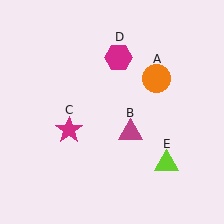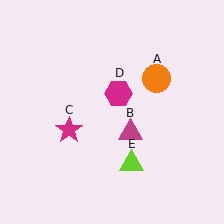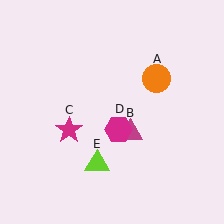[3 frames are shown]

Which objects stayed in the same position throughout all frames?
Orange circle (object A) and magenta triangle (object B) and magenta star (object C) remained stationary.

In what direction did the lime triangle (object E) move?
The lime triangle (object E) moved left.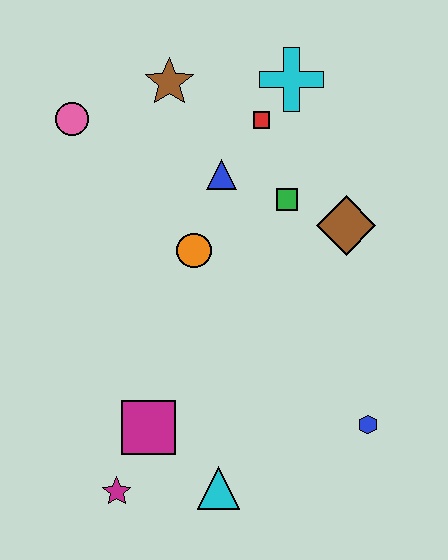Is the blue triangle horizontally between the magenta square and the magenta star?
No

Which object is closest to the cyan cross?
The red square is closest to the cyan cross.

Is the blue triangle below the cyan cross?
Yes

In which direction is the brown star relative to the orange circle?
The brown star is above the orange circle.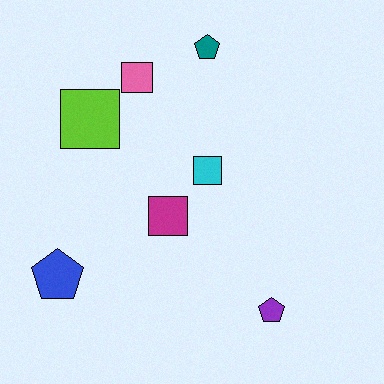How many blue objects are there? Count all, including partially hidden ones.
There is 1 blue object.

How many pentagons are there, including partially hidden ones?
There are 3 pentagons.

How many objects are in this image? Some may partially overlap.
There are 7 objects.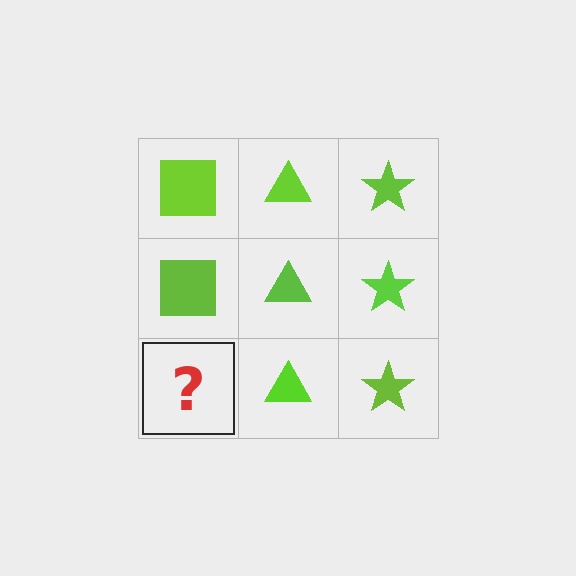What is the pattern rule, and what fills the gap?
The rule is that each column has a consistent shape. The gap should be filled with a lime square.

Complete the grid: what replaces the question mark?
The question mark should be replaced with a lime square.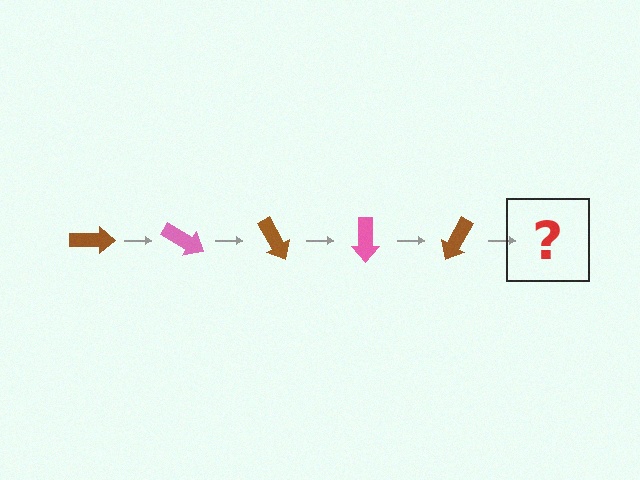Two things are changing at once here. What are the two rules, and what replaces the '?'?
The two rules are that it rotates 30 degrees each step and the color cycles through brown and pink. The '?' should be a pink arrow, rotated 150 degrees from the start.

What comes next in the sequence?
The next element should be a pink arrow, rotated 150 degrees from the start.